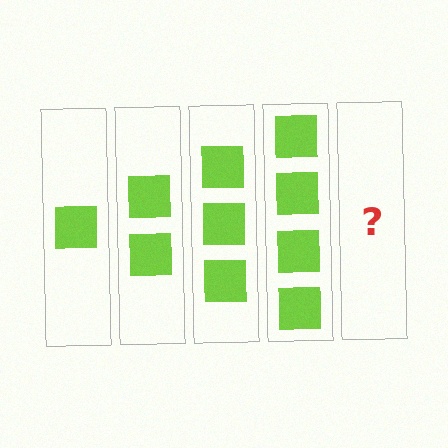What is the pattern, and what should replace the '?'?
The pattern is that each step adds one more square. The '?' should be 5 squares.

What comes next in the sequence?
The next element should be 5 squares.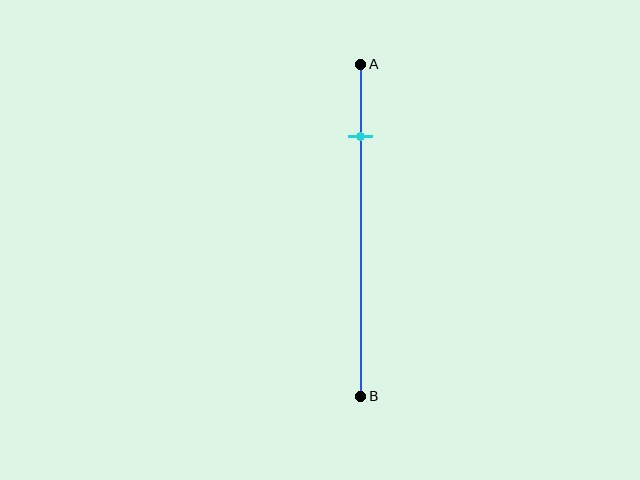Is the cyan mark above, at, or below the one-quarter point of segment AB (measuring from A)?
The cyan mark is above the one-quarter point of segment AB.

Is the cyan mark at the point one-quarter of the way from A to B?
No, the mark is at about 20% from A, not at the 25% one-quarter point.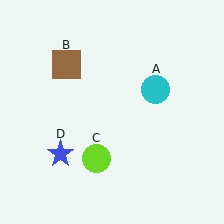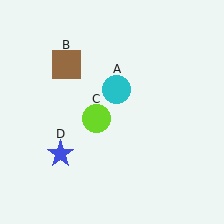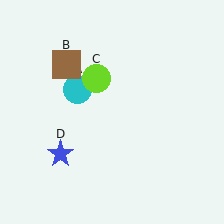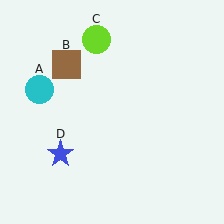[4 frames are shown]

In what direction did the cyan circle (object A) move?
The cyan circle (object A) moved left.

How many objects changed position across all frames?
2 objects changed position: cyan circle (object A), lime circle (object C).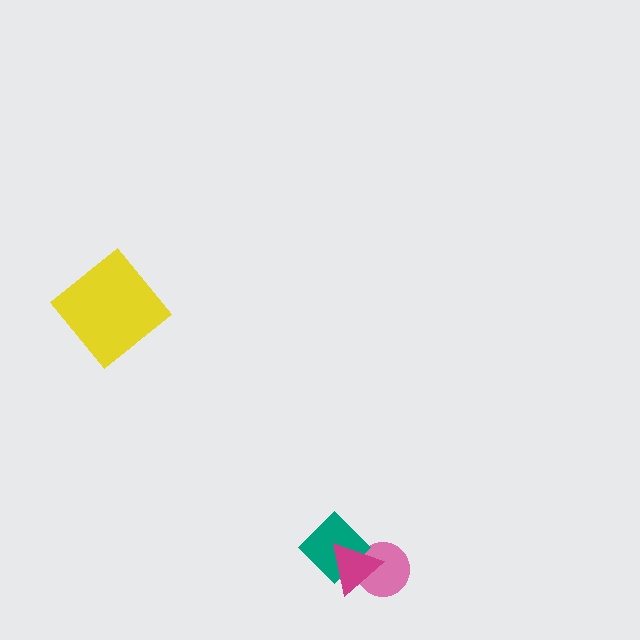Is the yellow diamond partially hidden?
No, no other shape covers it.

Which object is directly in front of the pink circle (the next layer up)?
The teal diamond is directly in front of the pink circle.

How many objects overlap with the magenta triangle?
2 objects overlap with the magenta triangle.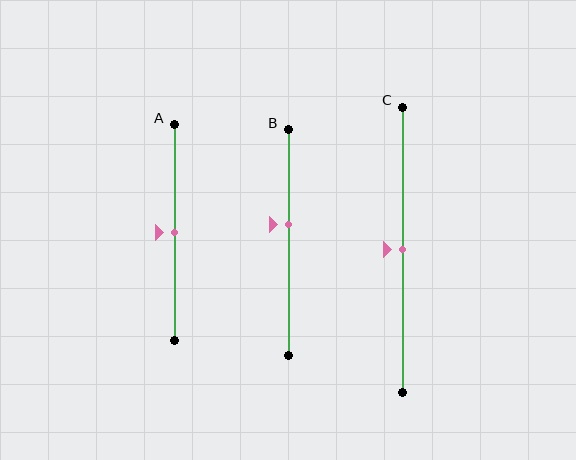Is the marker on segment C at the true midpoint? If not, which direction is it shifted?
Yes, the marker on segment C is at the true midpoint.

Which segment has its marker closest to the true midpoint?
Segment A has its marker closest to the true midpoint.